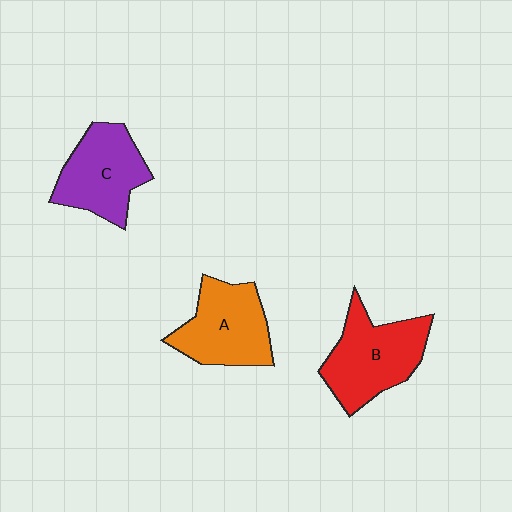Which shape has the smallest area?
Shape C (purple).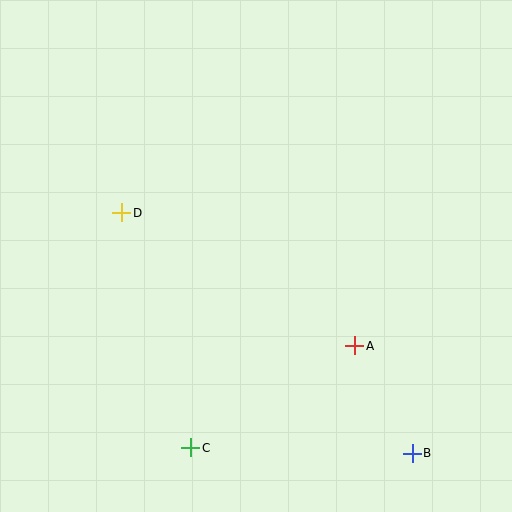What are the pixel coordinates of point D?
Point D is at (122, 213).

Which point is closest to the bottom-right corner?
Point B is closest to the bottom-right corner.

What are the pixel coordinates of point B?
Point B is at (412, 453).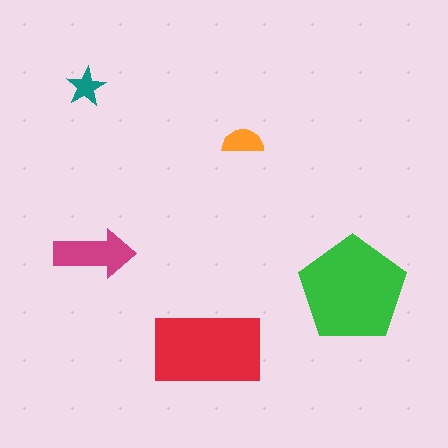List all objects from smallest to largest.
The teal star, the orange semicircle, the magenta arrow, the red rectangle, the green pentagon.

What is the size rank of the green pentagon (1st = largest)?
1st.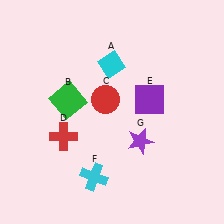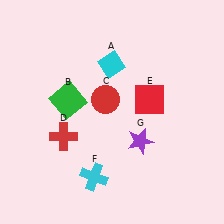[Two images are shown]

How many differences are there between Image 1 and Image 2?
There is 1 difference between the two images.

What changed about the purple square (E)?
In Image 1, E is purple. In Image 2, it changed to red.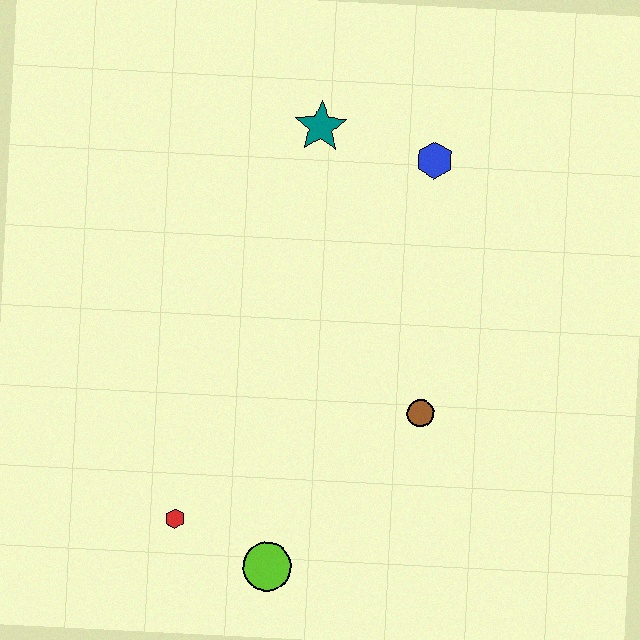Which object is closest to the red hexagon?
The lime circle is closest to the red hexagon.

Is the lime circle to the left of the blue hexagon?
Yes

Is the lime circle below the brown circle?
Yes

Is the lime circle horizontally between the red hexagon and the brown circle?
Yes